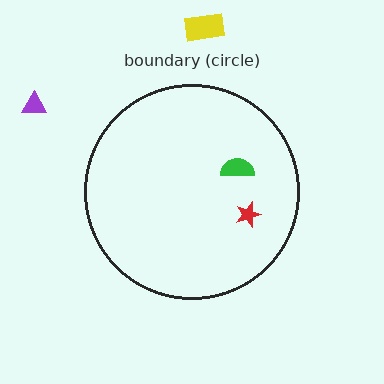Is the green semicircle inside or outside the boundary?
Inside.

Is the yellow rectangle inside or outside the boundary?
Outside.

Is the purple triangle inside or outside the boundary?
Outside.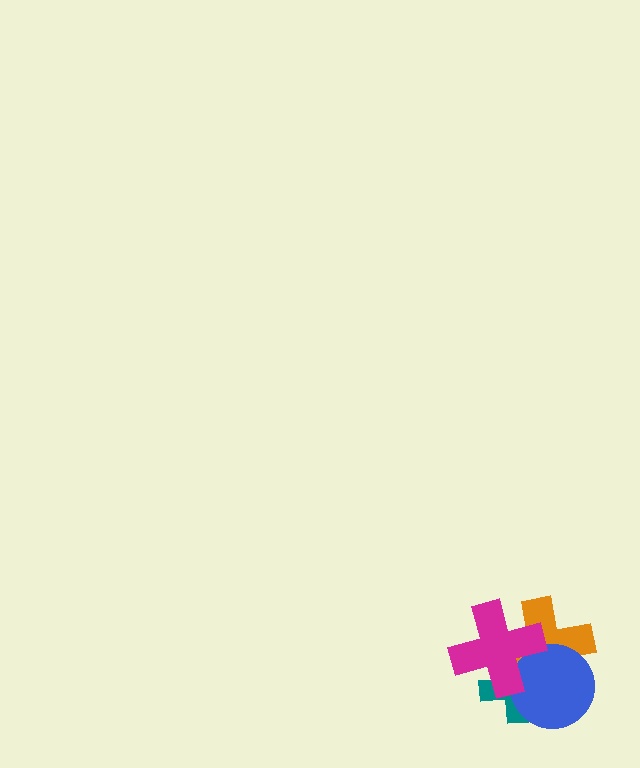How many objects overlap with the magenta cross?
3 objects overlap with the magenta cross.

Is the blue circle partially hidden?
Yes, it is partially covered by another shape.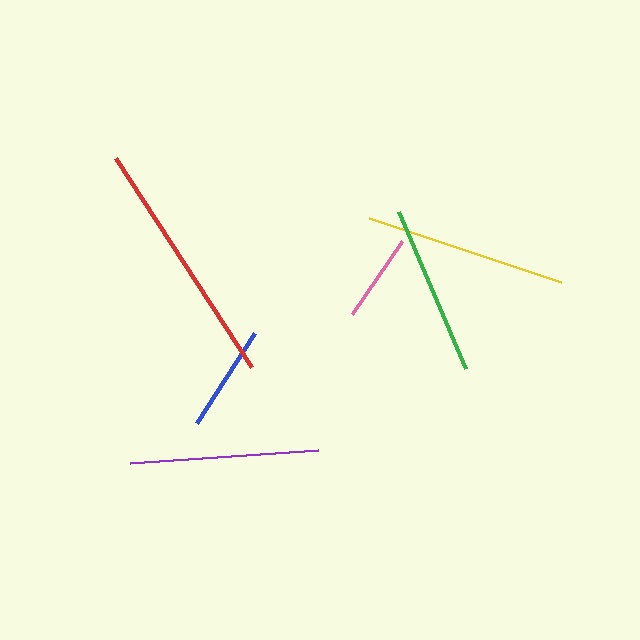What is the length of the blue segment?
The blue segment is approximately 107 pixels long.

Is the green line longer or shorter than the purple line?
The purple line is longer than the green line.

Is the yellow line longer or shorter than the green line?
The yellow line is longer than the green line.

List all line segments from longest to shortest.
From longest to shortest: red, yellow, purple, green, blue, pink.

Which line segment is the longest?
The red line is the longest at approximately 249 pixels.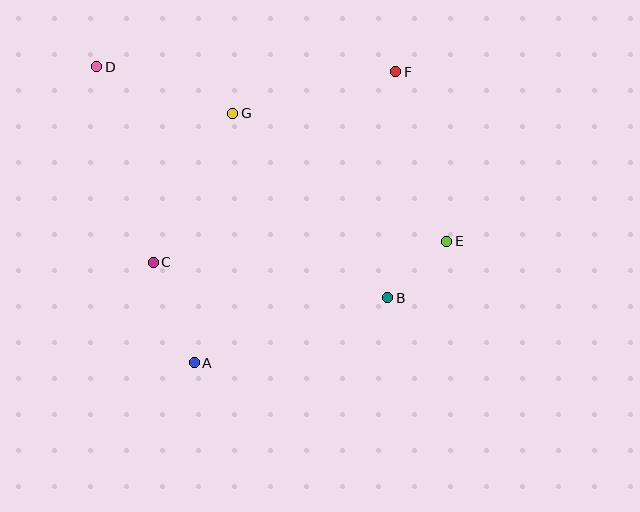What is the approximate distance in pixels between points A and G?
The distance between A and G is approximately 253 pixels.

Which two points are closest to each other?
Points B and E are closest to each other.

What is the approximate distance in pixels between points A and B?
The distance between A and B is approximately 204 pixels.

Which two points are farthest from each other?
Points D and E are farthest from each other.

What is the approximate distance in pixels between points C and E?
The distance between C and E is approximately 294 pixels.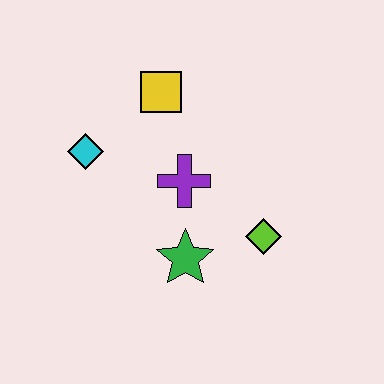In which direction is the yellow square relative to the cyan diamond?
The yellow square is to the right of the cyan diamond.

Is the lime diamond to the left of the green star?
No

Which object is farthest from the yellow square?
The lime diamond is farthest from the yellow square.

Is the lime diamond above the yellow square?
No